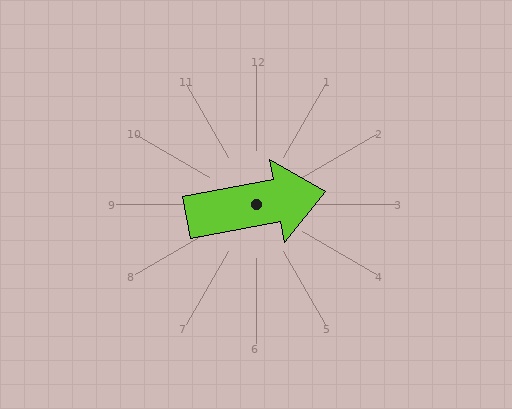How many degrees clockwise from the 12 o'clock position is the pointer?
Approximately 80 degrees.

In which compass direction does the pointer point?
East.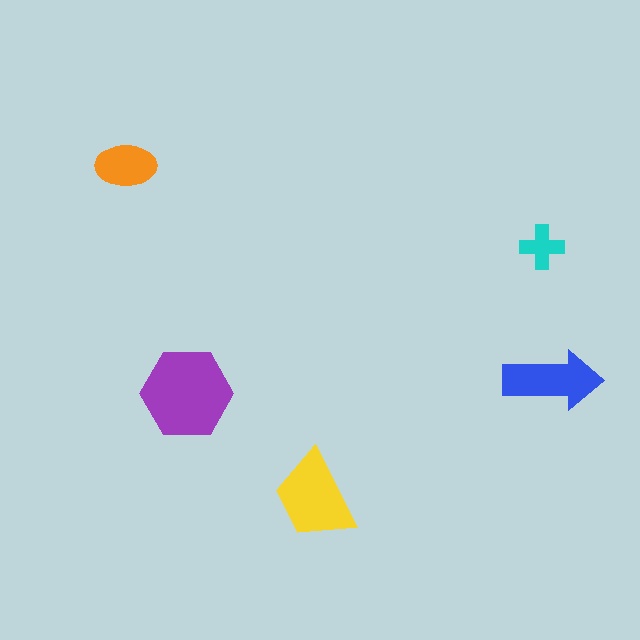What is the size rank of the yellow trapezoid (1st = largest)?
2nd.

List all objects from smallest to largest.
The cyan cross, the orange ellipse, the blue arrow, the yellow trapezoid, the purple hexagon.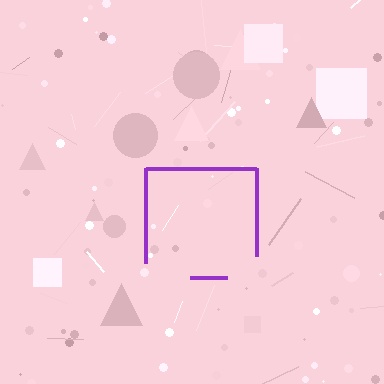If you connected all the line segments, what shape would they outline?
They would outline a square.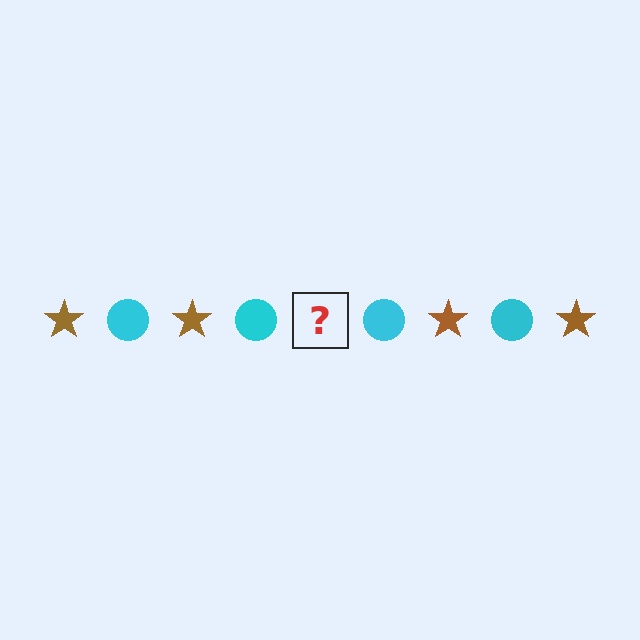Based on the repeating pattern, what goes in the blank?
The blank should be a brown star.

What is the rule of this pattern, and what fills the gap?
The rule is that the pattern alternates between brown star and cyan circle. The gap should be filled with a brown star.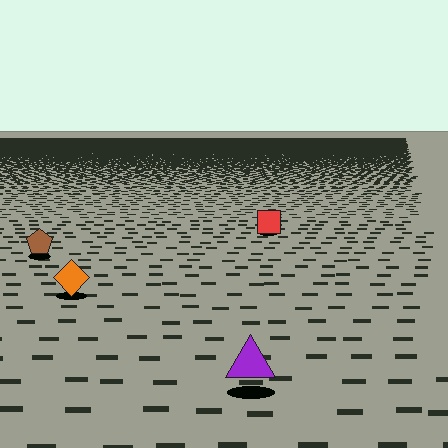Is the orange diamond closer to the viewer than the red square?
Yes. The orange diamond is closer — you can tell from the texture gradient: the ground texture is coarser near it.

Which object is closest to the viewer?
The purple triangle is closest. The texture marks near it are larger and more spread out.